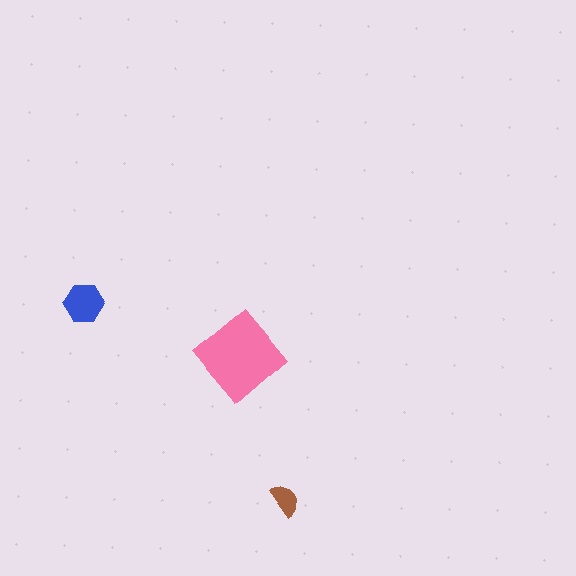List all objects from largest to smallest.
The pink diamond, the blue hexagon, the brown semicircle.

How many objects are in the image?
There are 3 objects in the image.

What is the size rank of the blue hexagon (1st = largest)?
2nd.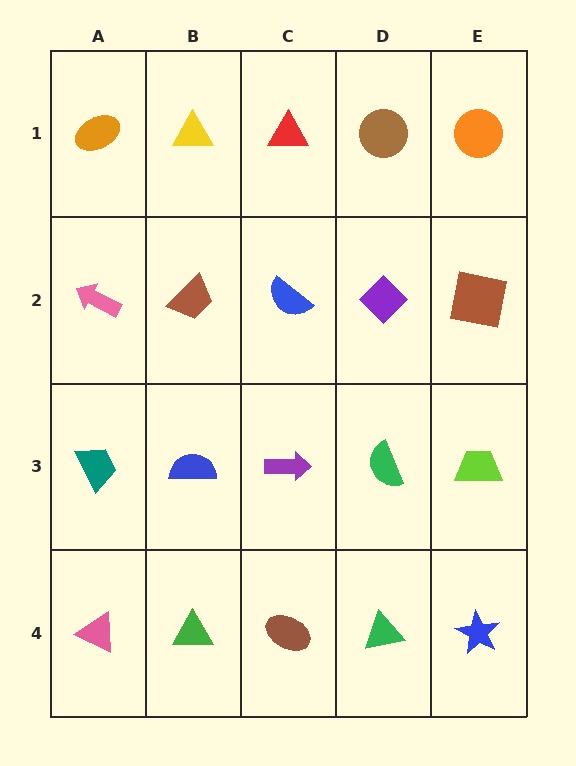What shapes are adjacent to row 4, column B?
A blue semicircle (row 3, column B), a pink triangle (row 4, column A), a brown ellipse (row 4, column C).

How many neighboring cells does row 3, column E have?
3.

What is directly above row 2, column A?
An orange ellipse.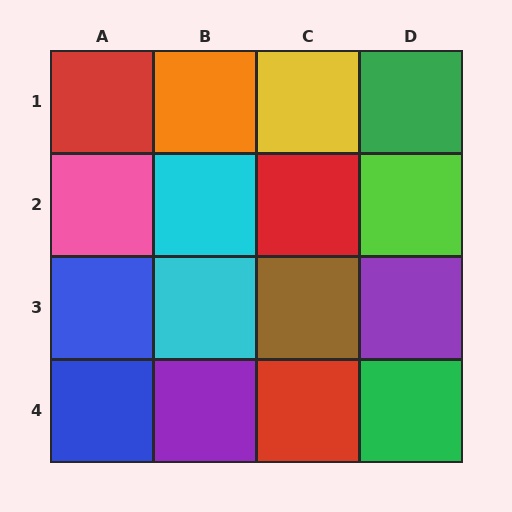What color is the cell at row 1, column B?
Orange.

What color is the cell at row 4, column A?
Blue.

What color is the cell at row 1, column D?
Green.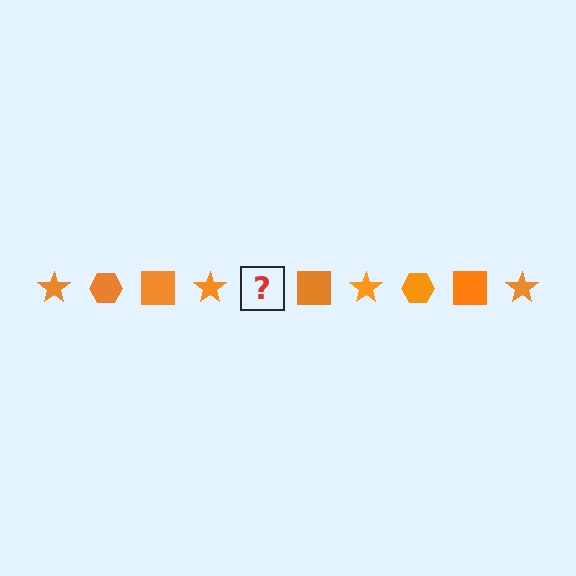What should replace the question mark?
The question mark should be replaced with an orange hexagon.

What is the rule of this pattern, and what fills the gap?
The rule is that the pattern cycles through star, hexagon, square shapes in orange. The gap should be filled with an orange hexagon.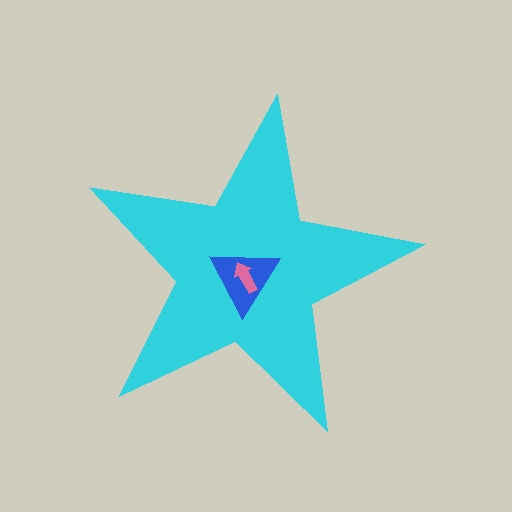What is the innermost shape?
The pink arrow.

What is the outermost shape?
The cyan star.